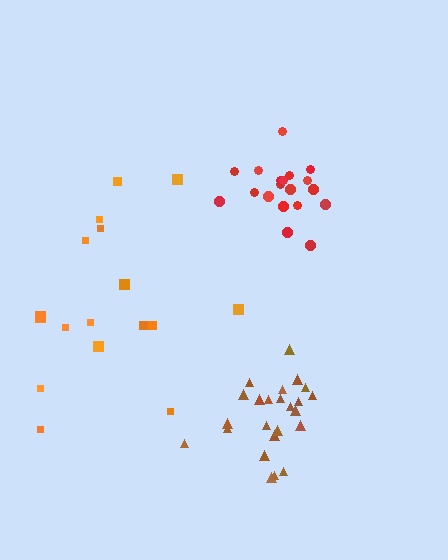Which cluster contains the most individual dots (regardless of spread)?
Brown (24).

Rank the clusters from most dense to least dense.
brown, red, orange.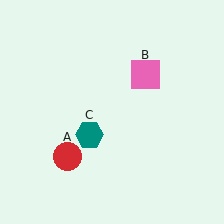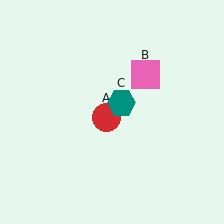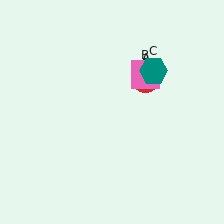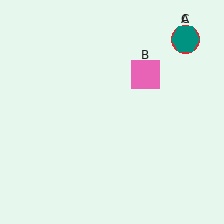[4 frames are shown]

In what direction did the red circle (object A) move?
The red circle (object A) moved up and to the right.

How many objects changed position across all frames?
2 objects changed position: red circle (object A), teal hexagon (object C).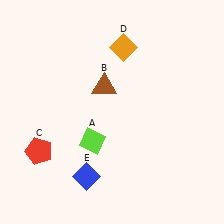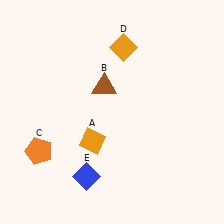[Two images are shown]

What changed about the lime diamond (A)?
In Image 1, A is lime. In Image 2, it changed to orange.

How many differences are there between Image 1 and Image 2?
There are 2 differences between the two images.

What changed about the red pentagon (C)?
In Image 1, C is red. In Image 2, it changed to orange.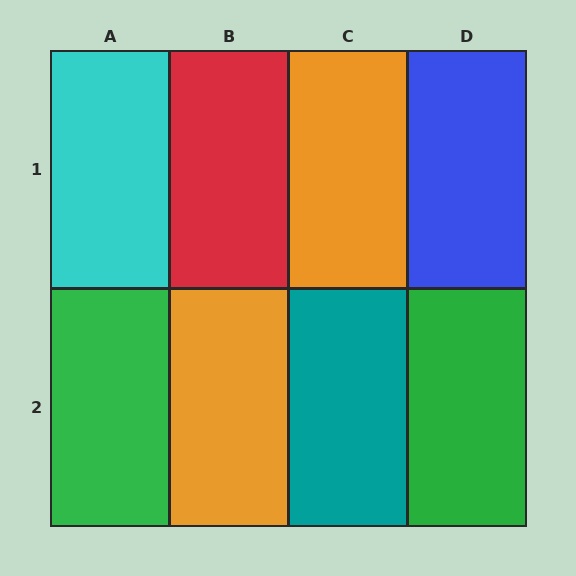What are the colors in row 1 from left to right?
Cyan, red, orange, blue.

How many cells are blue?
1 cell is blue.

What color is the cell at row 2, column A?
Green.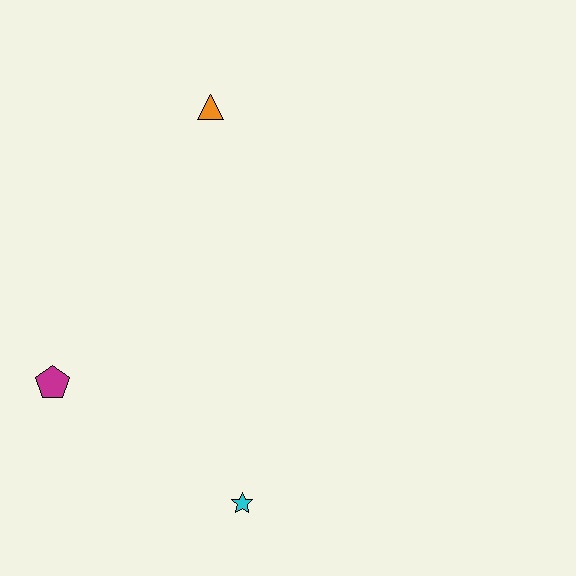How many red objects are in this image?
There are no red objects.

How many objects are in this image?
There are 3 objects.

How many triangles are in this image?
There is 1 triangle.